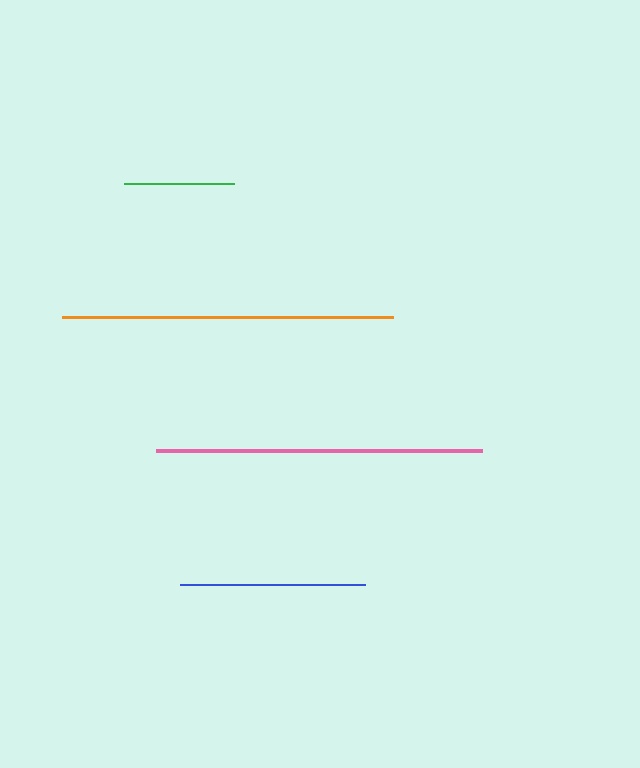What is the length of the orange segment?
The orange segment is approximately 332 pixels long.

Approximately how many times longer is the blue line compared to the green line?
The blue line is approximately 1.7 times the length of the green line.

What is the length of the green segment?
The green segment is approximately 110 pixels long.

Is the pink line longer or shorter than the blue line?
The pink line is longer than the blue line.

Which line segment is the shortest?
The green line is the shortest at approximately 110 pixels.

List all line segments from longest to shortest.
From longest to shortest: orange, pink, blue, green.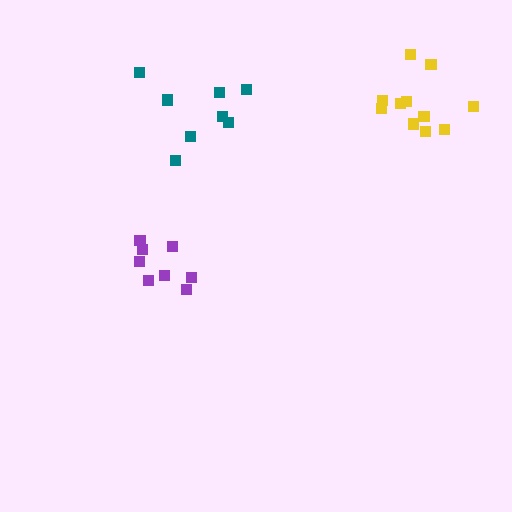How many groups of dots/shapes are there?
There are 3 groups.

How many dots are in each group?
Group 1: 11 dots, Group 2: 8 dots, Group 3: 8 dots (27 total).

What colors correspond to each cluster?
The clusters are colored: yellow, teal, purple.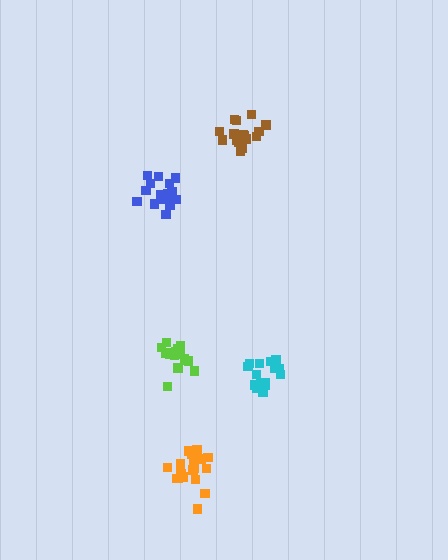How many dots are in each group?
Group 1: 15 dots, Group 2: 15 dots, Group 3: 19 dots, Group 4: 19 dots, Group 5: 17 dots (85 total).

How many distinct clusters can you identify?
There are 5 distinct clusters.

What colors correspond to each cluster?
The clusters are colored: lime, cyan, orange, brown, blue.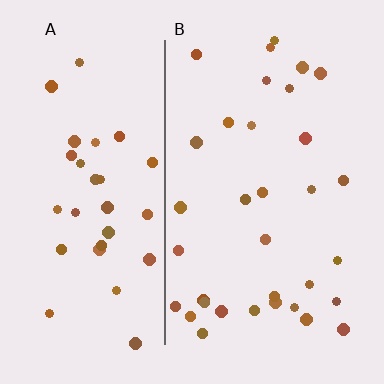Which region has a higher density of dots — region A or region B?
B (the right).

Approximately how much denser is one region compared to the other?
Approximately 1.0× — region B over region A.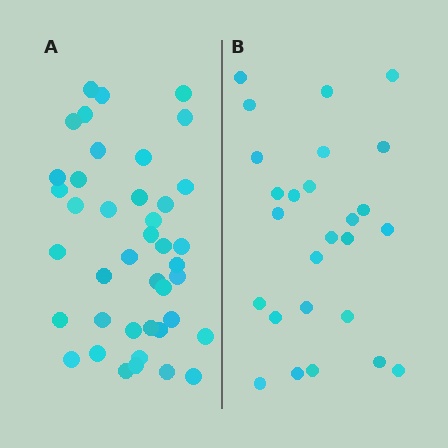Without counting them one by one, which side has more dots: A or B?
Region A (the left region) has more dots.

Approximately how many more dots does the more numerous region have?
Region A has approximately 15 more dots than region B.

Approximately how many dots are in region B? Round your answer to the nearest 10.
About 30 dots. (The exact count is 26, which rounds to 30.)